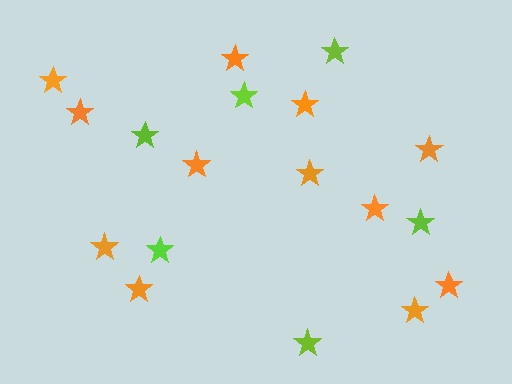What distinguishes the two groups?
There are 2 groups: one group of orange stars (12) and one group of lime stars (6).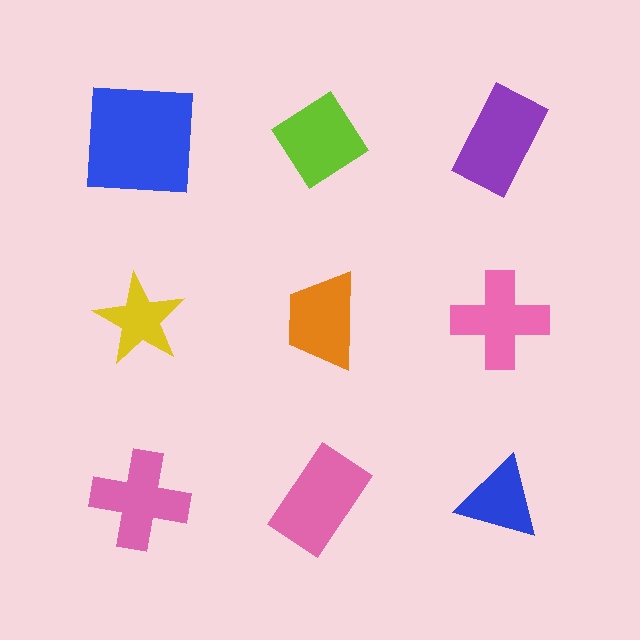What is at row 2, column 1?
A yellow star.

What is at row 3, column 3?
A blue triangle.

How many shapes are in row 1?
3 shapes.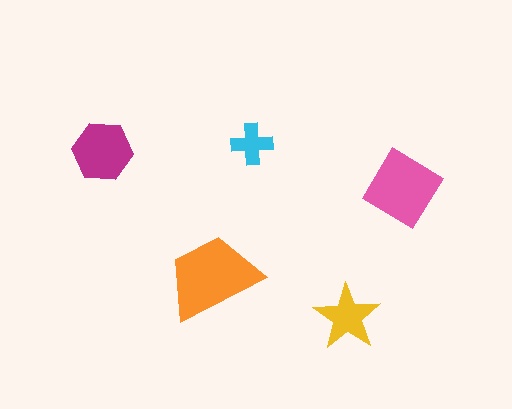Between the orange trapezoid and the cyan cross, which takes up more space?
The orange trapezoid.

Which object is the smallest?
The cyan cross.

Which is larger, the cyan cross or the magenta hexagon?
The magenta hexagon.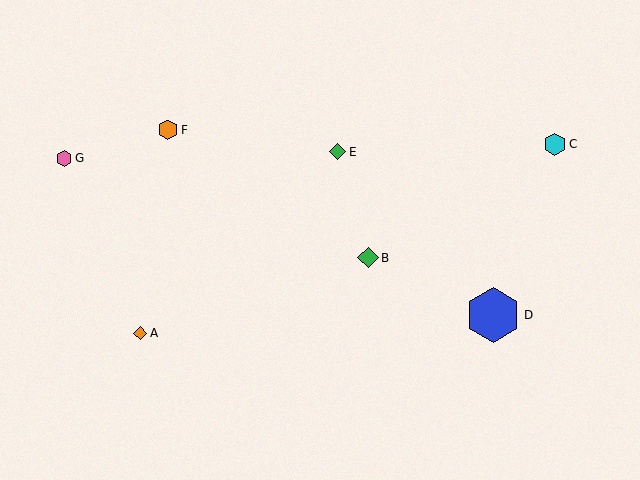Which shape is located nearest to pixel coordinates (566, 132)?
The cyan hexagon (labeled C) at (555, 144) is nearest to that location.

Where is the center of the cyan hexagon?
The center of the cyan hexagon is at (555, 144).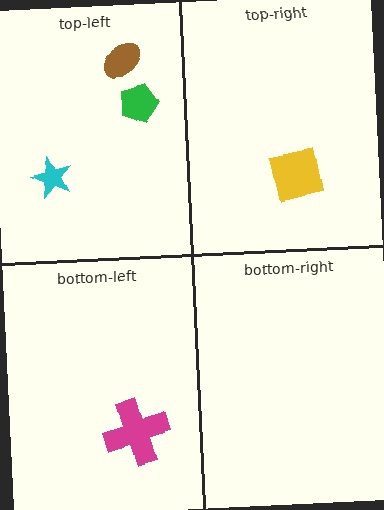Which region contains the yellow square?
The top-right region.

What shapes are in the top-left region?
The cyan star, the green pentagon, the brown ellipse.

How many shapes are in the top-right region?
1.